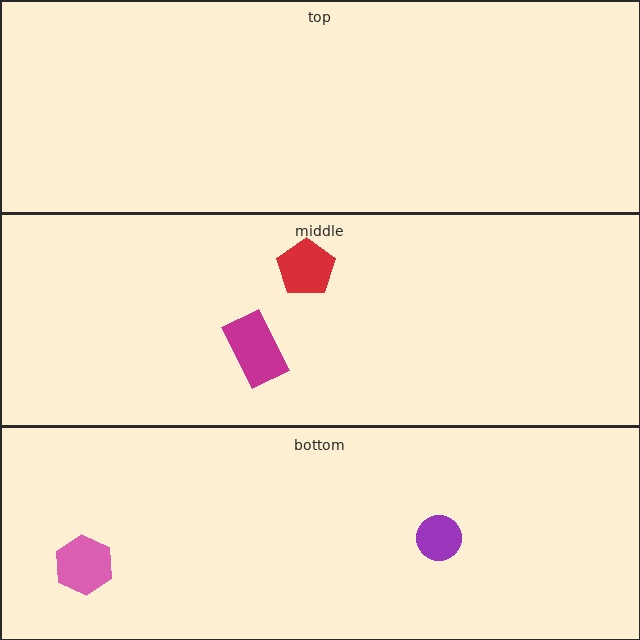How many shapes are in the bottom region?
2.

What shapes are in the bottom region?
The pink hexagon, the purple circle.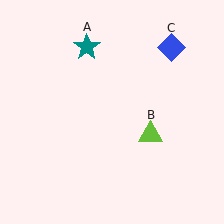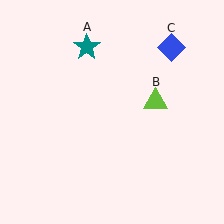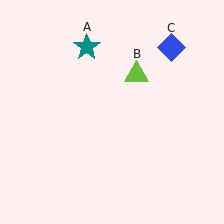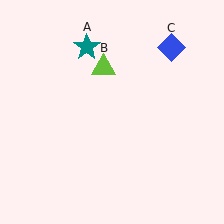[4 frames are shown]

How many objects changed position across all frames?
1 object changed position: lime triangle (object B).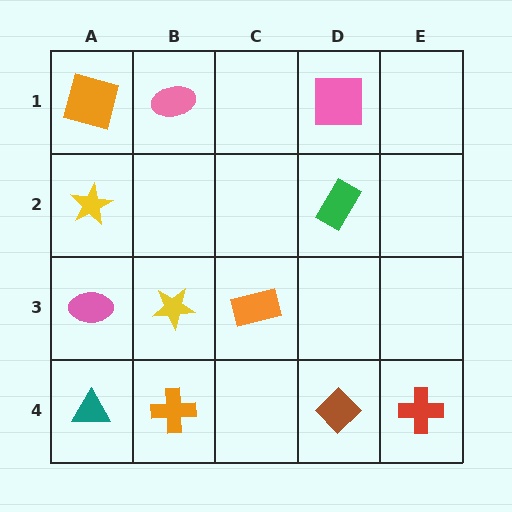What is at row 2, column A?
A yellow star.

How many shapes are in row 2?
2 shapes.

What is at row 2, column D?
A green rectangle.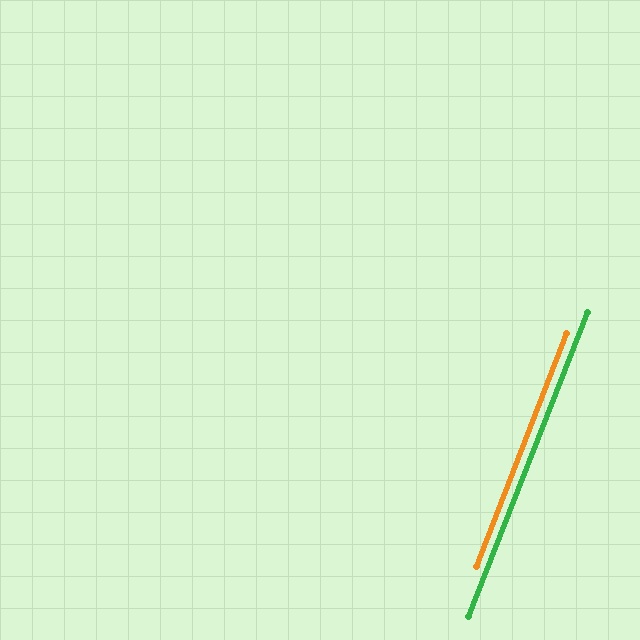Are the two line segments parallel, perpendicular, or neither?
Parallel — their directions differ by only 0.4°.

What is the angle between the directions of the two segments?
Approximately 0 degrees.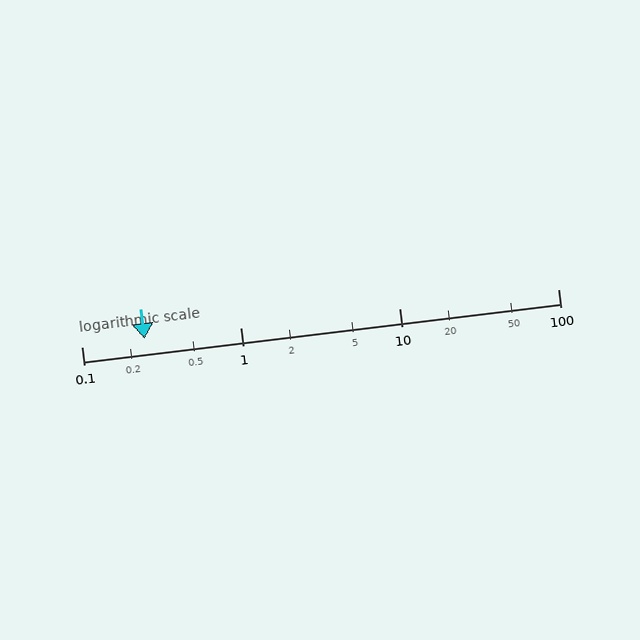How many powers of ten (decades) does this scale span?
The scale spans 3 decades, from 0.1 to 100.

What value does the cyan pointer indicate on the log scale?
The pointer indicates approximately 0.25.